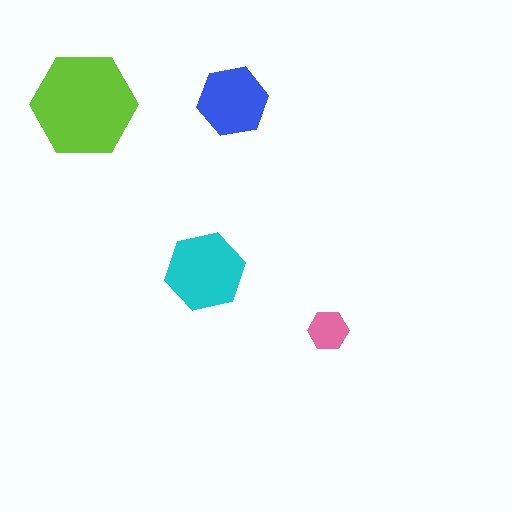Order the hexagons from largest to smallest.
the lime one, the cyan one, the blue one, the pink one.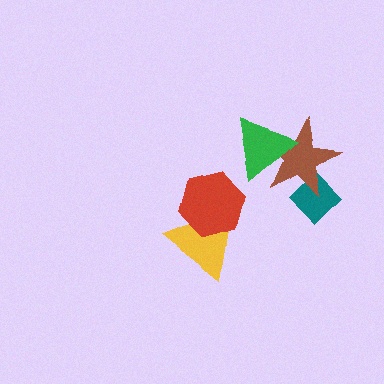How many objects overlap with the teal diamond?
1 object overlaps with the teal diamond.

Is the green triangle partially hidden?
No, no other shape covers it.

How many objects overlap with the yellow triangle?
1 object overlaps with the yellow triangle.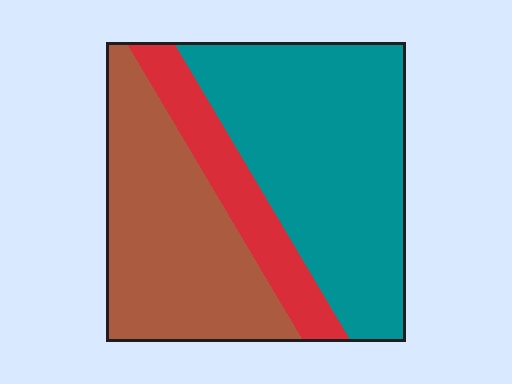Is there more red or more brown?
Brown.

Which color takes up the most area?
Teal, at roughly 50%.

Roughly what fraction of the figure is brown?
Brown takes up about three eighths (3/8) of the figure.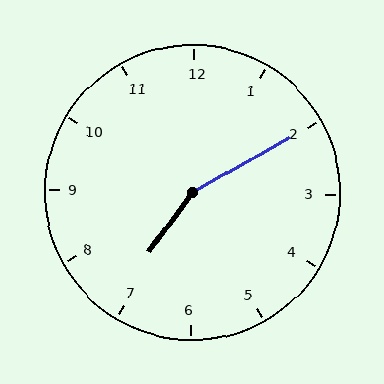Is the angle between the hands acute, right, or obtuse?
It is obtuse.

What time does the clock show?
7:10.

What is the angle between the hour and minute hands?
Approximately 155 degrees.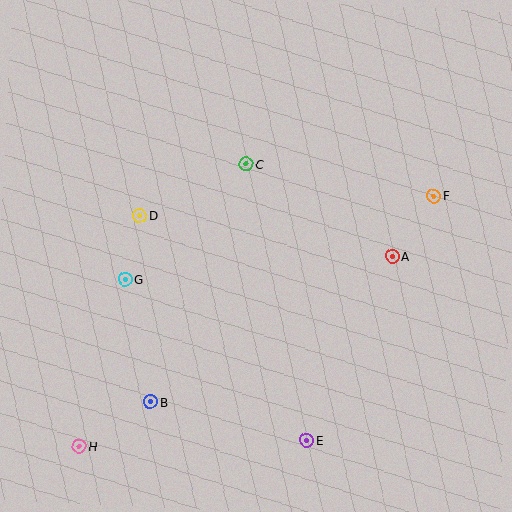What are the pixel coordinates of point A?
Point A is at (392, 257).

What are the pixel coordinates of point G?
Point G is at (125, 279).